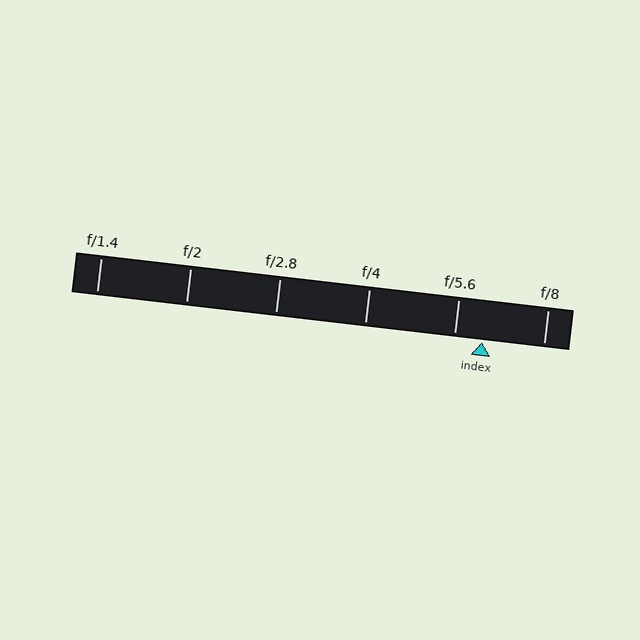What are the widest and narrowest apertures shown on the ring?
The widest aperture shown is f/1.4 and the narrowest is f/8.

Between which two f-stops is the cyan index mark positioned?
The index mark is between f/5.6 and f/8.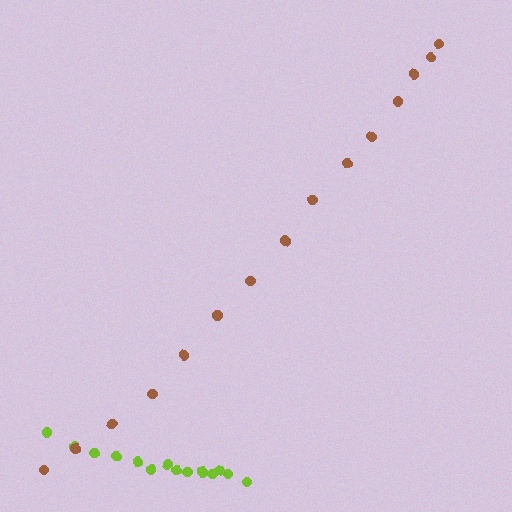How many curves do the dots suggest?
There are 2 distinct paths.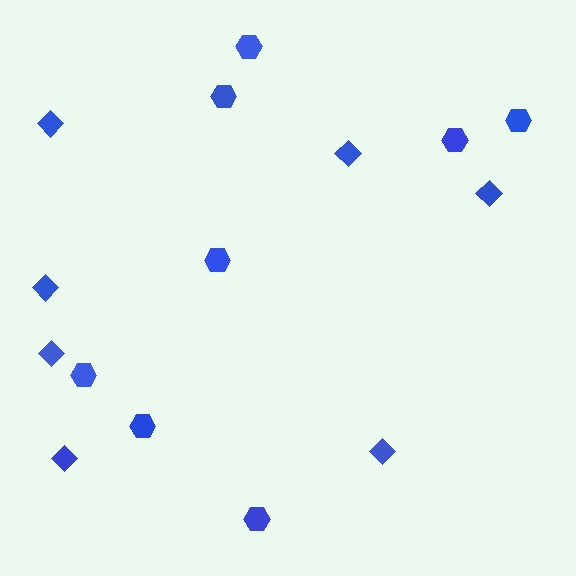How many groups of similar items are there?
There are 2 groups: one group of diamonds (7) and one group of hexagons (8).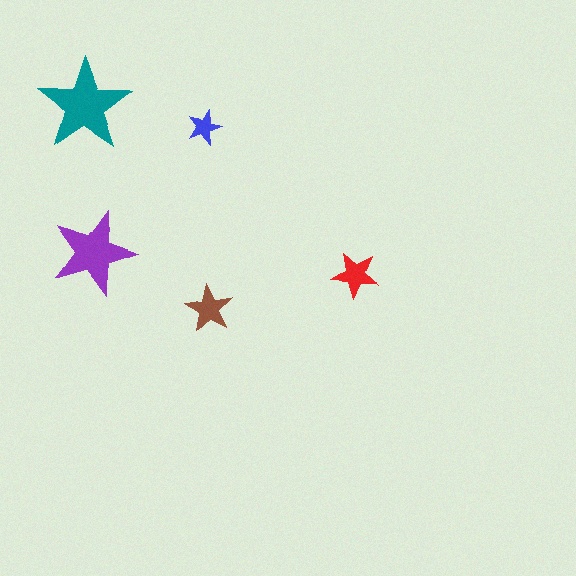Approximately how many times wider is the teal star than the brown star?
About 2 times wider.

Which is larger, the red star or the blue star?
The red one.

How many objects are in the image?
There are 5 objects in the image.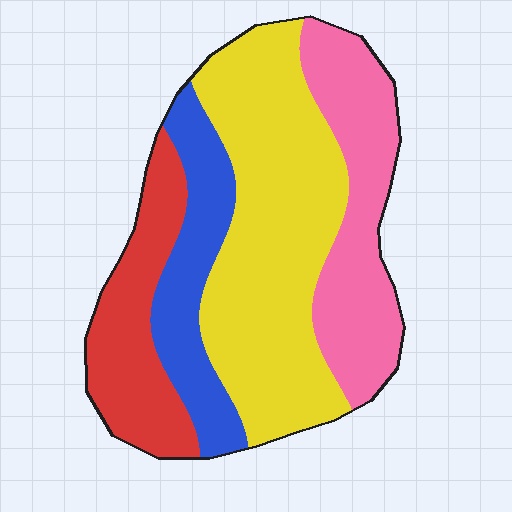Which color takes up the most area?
Yellow, at roughly 40%.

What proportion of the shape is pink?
Pink takes up about one quarter (1/4) of the shape.